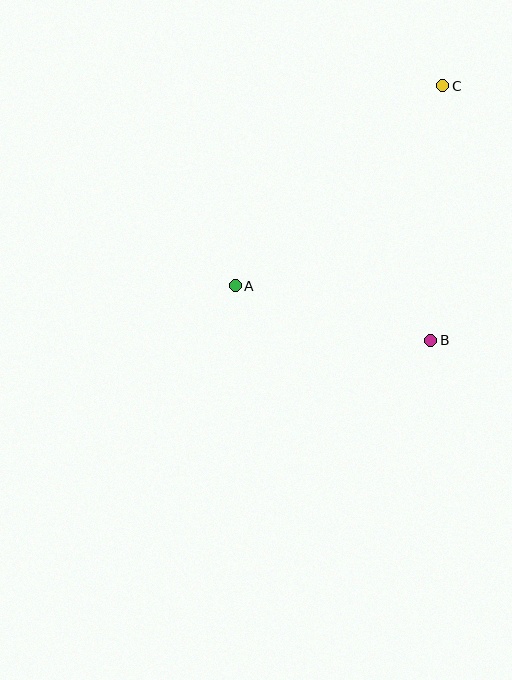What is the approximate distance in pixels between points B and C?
The distance between B and C is approximately 255 pixels.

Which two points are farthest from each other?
Points A and C are farthest from each other.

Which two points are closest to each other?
Points A and B are closest to each other.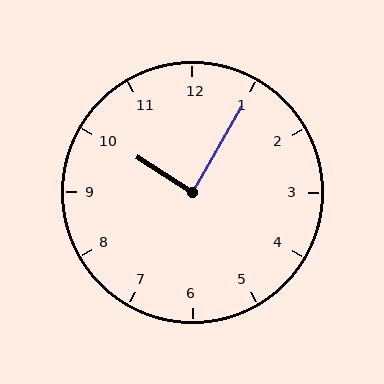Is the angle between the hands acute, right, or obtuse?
It is right.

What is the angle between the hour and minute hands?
Approximately 88 degrees.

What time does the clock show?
10:05.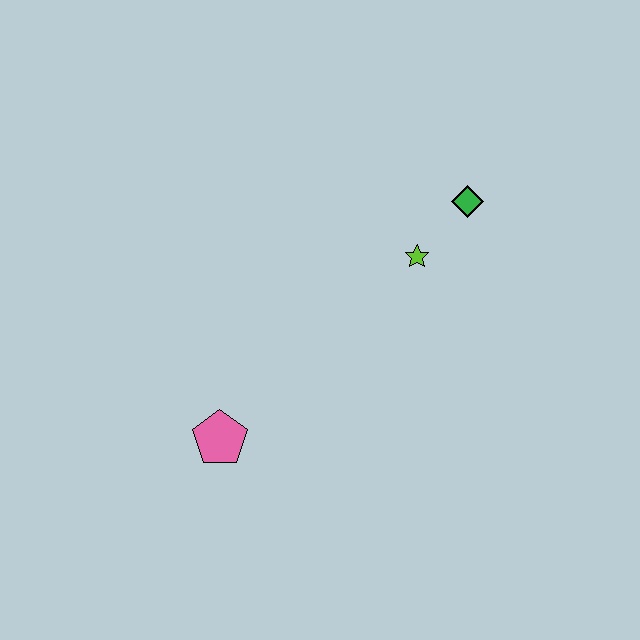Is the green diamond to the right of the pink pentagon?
Yes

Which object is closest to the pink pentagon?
The lime star is closest to the pink pentagon.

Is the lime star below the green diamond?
Yes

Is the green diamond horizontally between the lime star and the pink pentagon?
No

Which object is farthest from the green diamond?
The pink pentagon is farthest from the green diamond.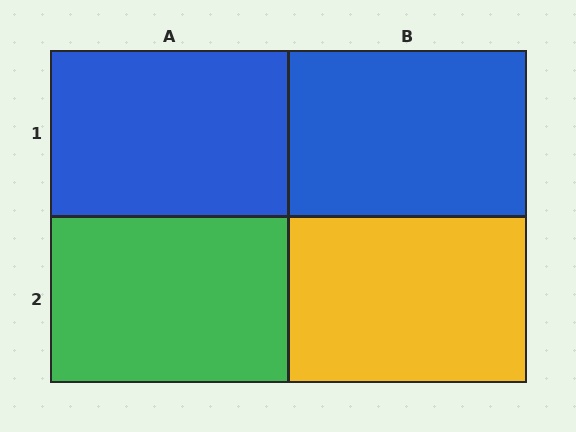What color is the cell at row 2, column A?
Green.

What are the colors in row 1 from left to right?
Blue, blue.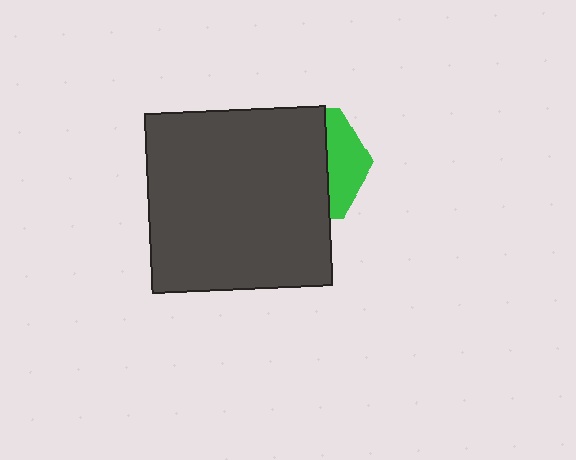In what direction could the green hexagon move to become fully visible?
The green hexagon could move right. That would shift it out from behind the dark gray square entirely.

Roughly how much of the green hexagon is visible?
A small part of it is visible (roughly 31%).